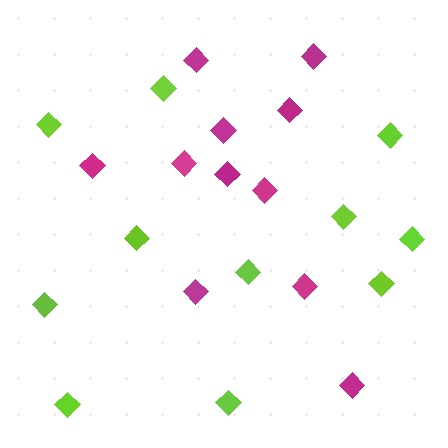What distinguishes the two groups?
There are 2 groups: one group of lime diamonds (11) and one group of magenta diamonds (11).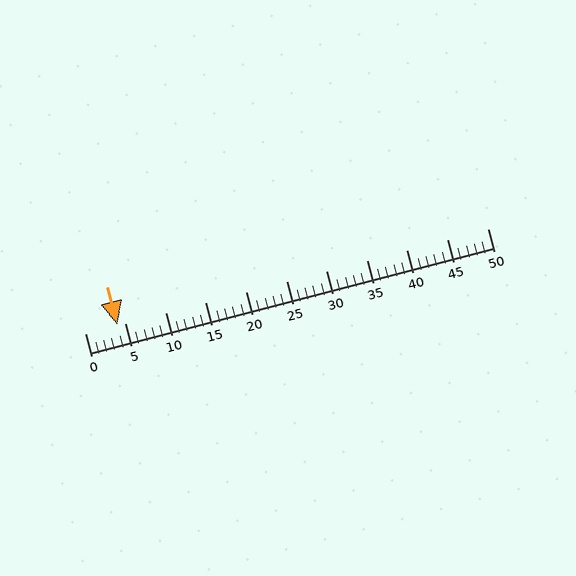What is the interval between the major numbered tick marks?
The major tick marks are spaced 5 units apart.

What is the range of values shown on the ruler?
The ruler shows values from 0 to 50.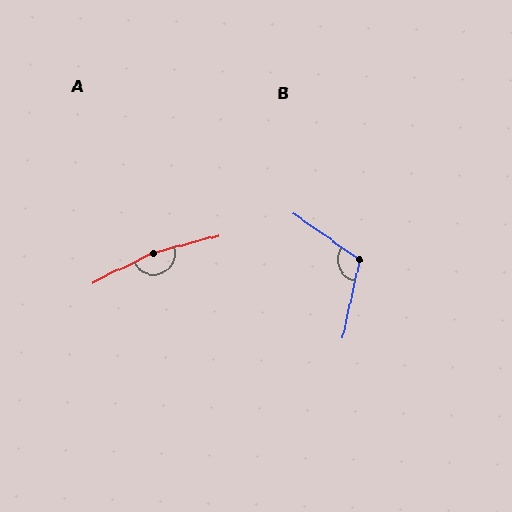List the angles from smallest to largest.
B (112°), A (169°).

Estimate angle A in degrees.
Approximately 169 degrees.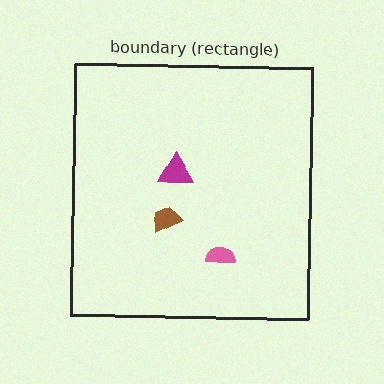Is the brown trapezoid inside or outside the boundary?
Inside.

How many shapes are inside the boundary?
3 inside, 0 outside.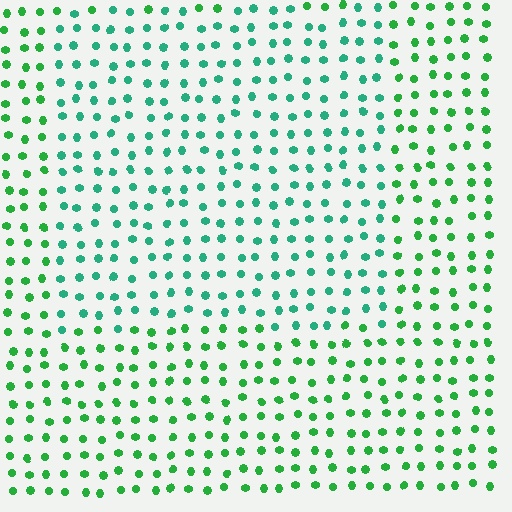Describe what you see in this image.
The image is filled with small green elements in a uniform arrangement. A rectangle-shaped region is visible where the elements are tinted to a slightly different hue, forming a subtle color boundary.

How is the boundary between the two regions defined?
The boundary is defined purely by a slight shift in hue (about 32 degrees). Spacing, size, and orientation are identical on both sides.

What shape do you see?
I see a rectangle.